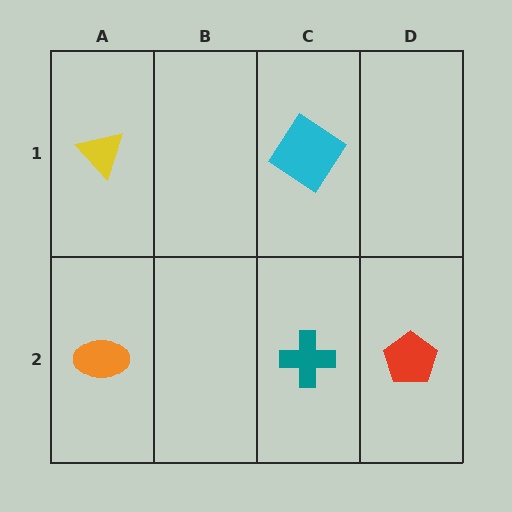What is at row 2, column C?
A teal cross.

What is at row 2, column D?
A red pentagon.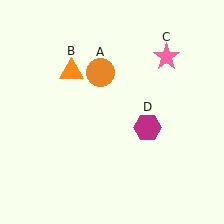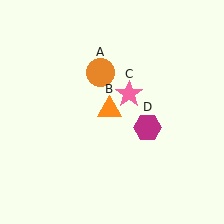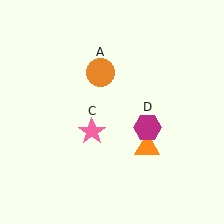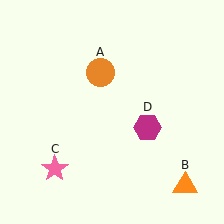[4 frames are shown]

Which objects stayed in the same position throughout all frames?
Orange circle (object A) and magenta hexagon (object D) remained stationary.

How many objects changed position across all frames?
2 objects changed position: orange triangle (object B), pink star (object C).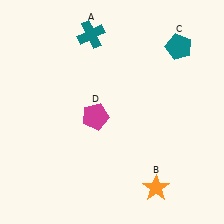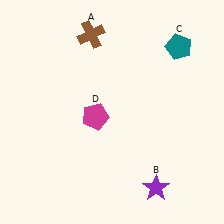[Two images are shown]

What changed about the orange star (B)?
In Image 1, B is orange. In Image 2, it changed to purple.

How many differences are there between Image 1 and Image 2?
There are 2 differences between the two images.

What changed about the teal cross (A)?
In Image 1, A is teal. In Image 2, it changed to brown.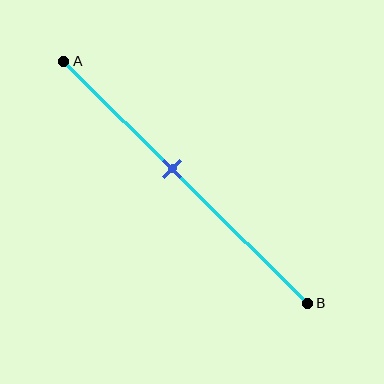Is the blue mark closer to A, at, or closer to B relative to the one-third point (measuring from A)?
The blue mark is closer to point B than the one-third point of segment AB.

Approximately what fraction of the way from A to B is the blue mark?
The blue mark is approximately 45% of the way from A to B.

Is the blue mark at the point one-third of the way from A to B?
No, the mark is at about 45% from A, not at the 33% one-third point.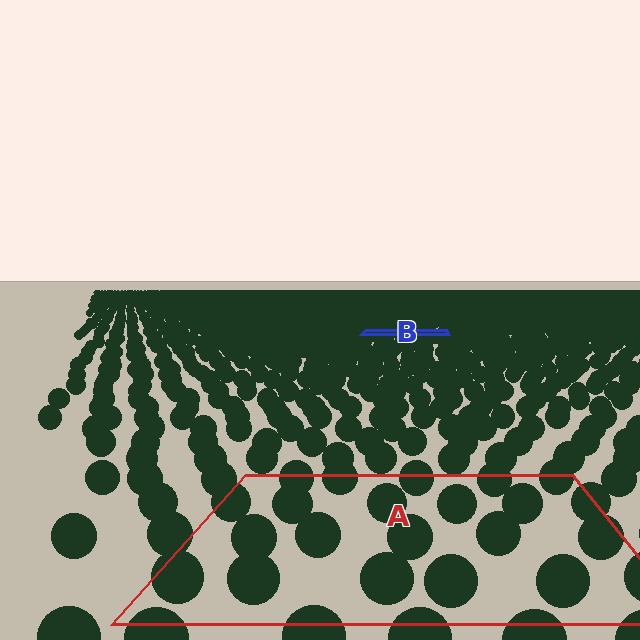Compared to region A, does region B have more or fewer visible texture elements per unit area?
Region B has more texture elements per unit area — they are packed more densely because it is farther away.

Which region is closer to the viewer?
Region A is closer. The texture elements there are larger and more spread out.